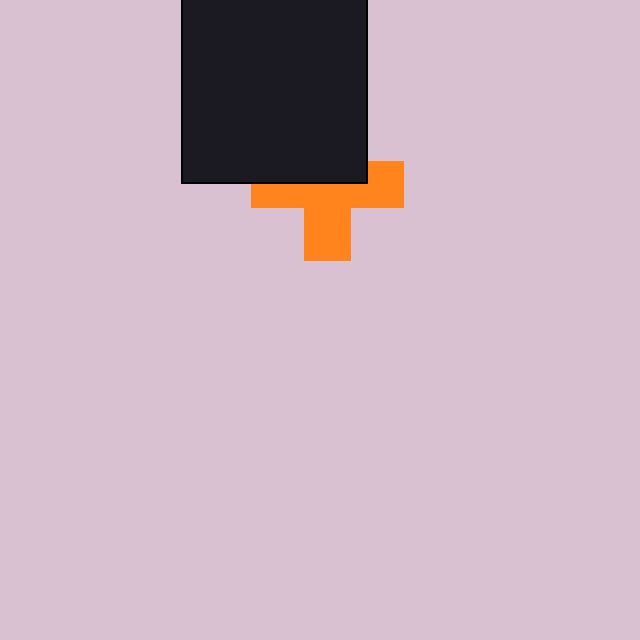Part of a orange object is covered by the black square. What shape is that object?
It is a cross.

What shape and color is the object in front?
The object in front is a black square.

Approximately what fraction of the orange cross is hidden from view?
Roughly 42% of the orange cross is hidden behind the black square.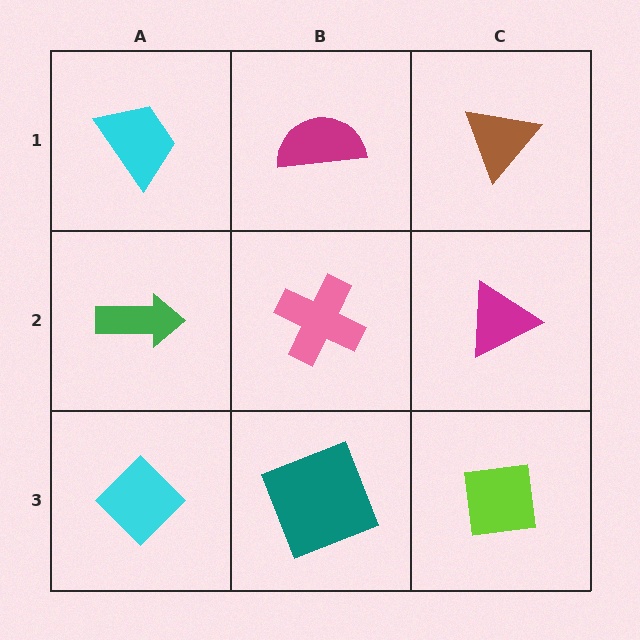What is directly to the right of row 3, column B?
A lime square.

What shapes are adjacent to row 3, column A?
A green arrow (row 2, column A), a teal square (row 3, column B).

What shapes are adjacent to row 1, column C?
A magenta triangle (row 2, column C), a magenta semicircle (row 1, column B).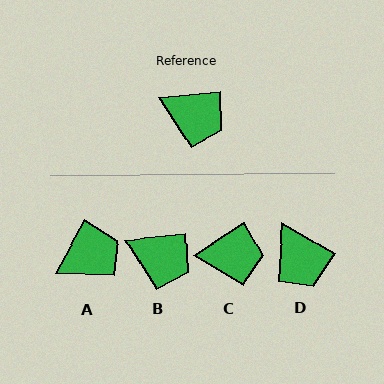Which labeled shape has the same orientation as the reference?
B.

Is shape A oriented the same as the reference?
No, it is off by about 55 degrees.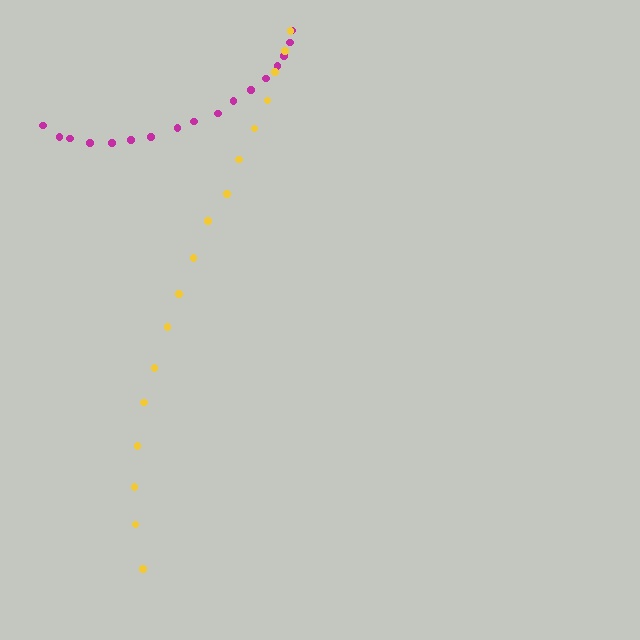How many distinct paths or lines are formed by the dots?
There are 2 distinct paths.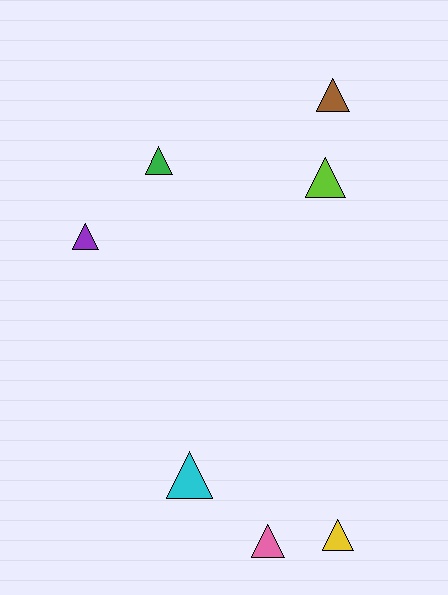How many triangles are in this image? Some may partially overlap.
There are 7 triangles.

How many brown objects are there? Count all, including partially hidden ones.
There is 1 brown object.